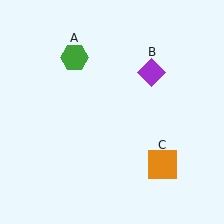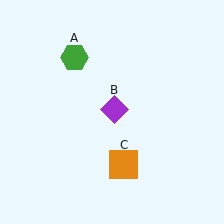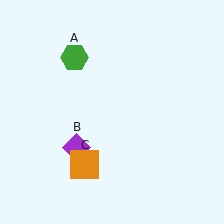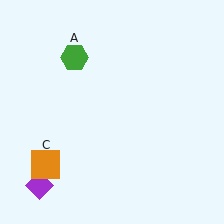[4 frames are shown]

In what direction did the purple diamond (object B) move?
The purple diamond (object B) moved down and to the left.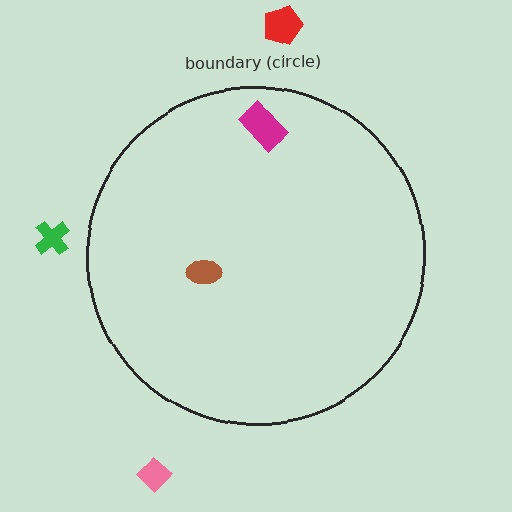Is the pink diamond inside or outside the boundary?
Outside.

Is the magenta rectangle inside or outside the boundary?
Inside.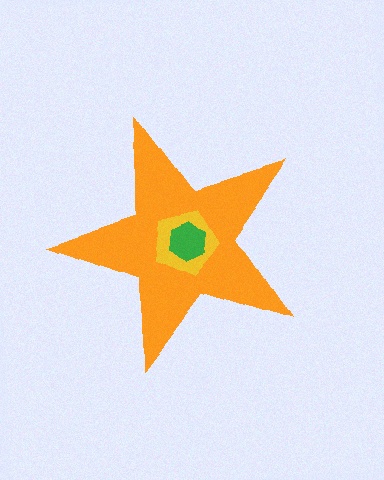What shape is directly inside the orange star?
The yellow pentagon.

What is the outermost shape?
The orange star.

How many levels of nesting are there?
3.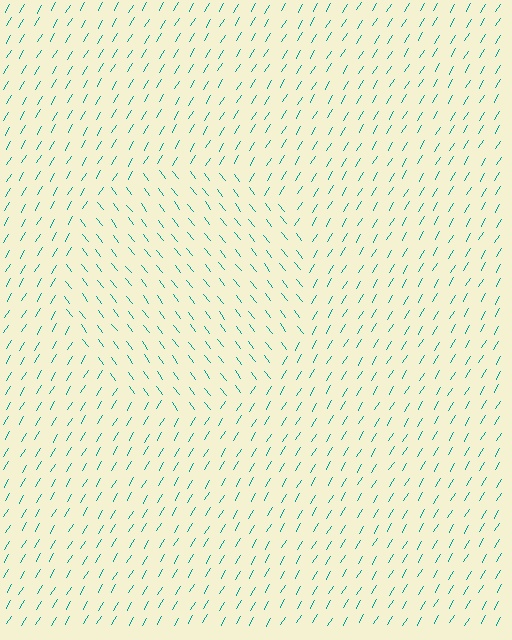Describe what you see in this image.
The image is filled with small teal line segments. A circle region in the image has lines oriented differently from the surrounding lines, creating a visible texture boundary.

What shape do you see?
I see a circle.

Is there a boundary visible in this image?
Yes, there is a texture boundary formed by a change in line orientation.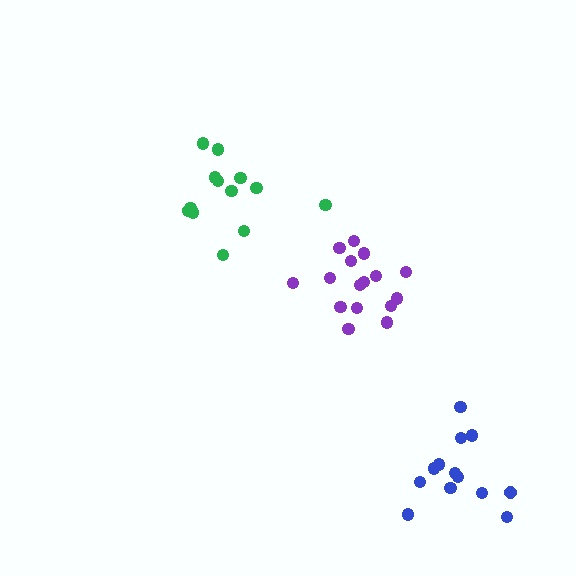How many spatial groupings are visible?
There are 3 spatial groupings.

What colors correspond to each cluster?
The clusters are colored: purple, blue, green.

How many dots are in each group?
Group 1: 16 dots, Group 2: 13 dots, Group 3: 14 dots (43 total).